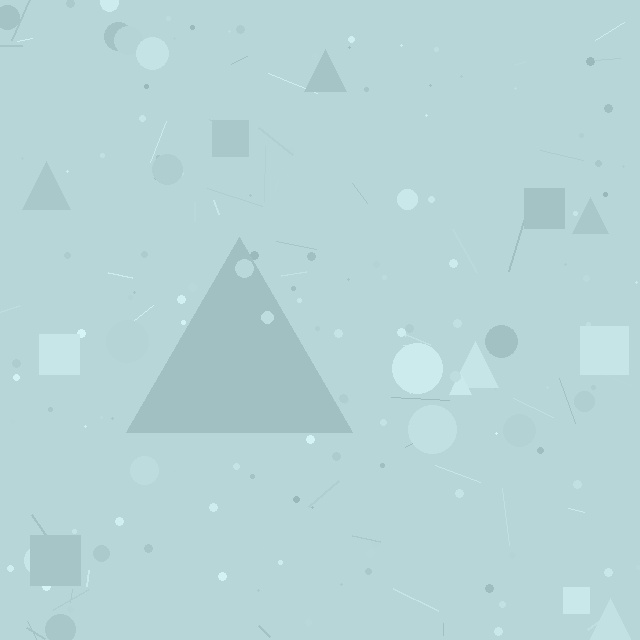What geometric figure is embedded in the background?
A triangle is embedded in the background.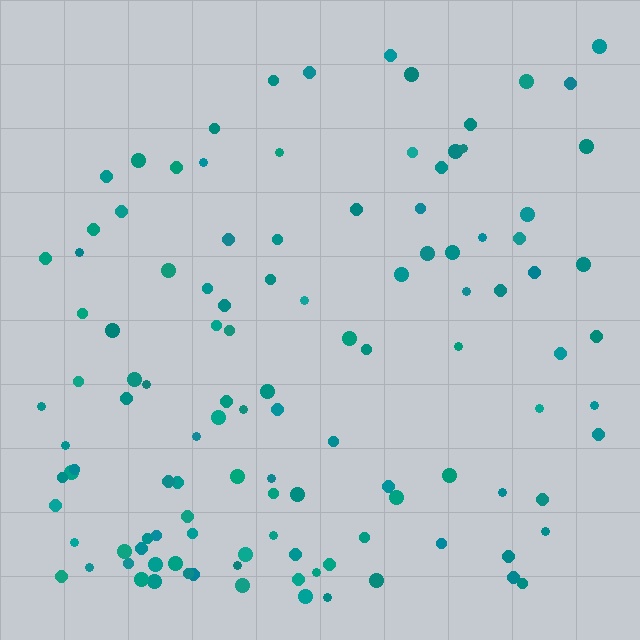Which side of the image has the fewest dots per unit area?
The top.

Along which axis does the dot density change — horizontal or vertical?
Vertical.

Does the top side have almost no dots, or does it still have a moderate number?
Still a moderate number, just noticeably fewer than the bottom.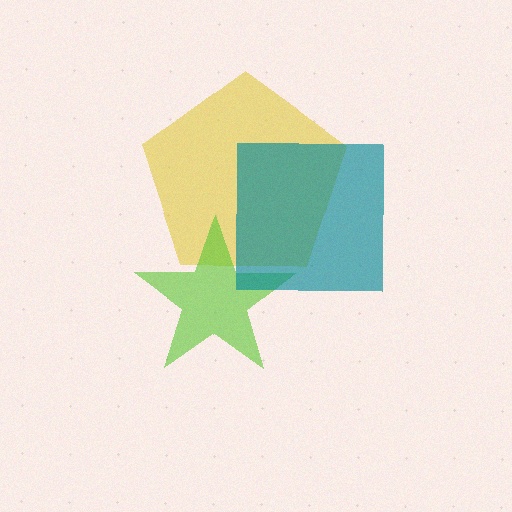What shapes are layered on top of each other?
The layered shapes are: a yellow pentagon, a lime star, a teal square.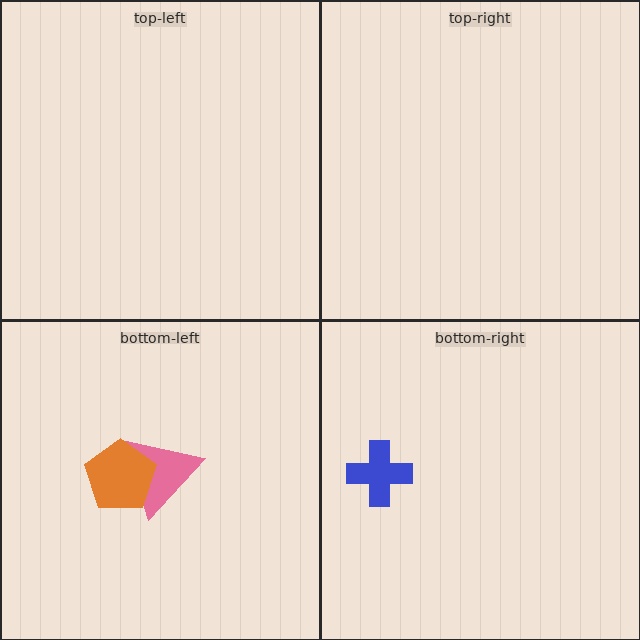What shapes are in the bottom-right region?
The blue cross.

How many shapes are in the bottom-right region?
1.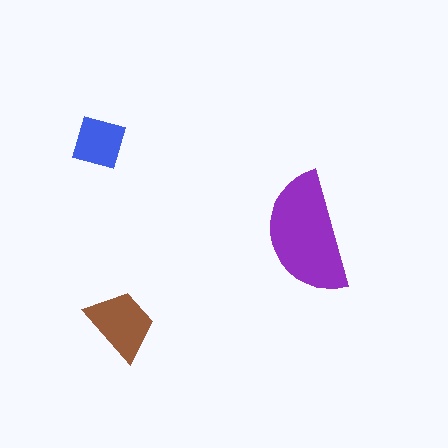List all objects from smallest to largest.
The blue diamond, the brown trapezoid, the purple semicircle.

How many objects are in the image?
There are 3 objects in the image.